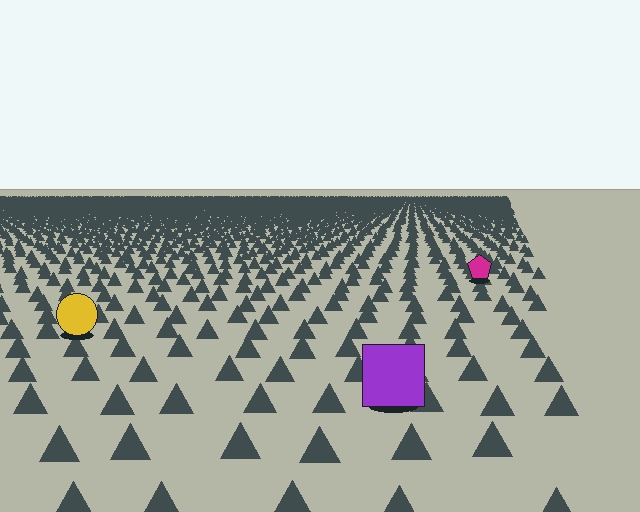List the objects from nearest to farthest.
From nearest to farthest: the purple square, the yellow circle, the magenta pentagon.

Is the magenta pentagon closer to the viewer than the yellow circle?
No. The yellow circle is closer — you can tell from the texture gradient: the ground texture is coarser near it.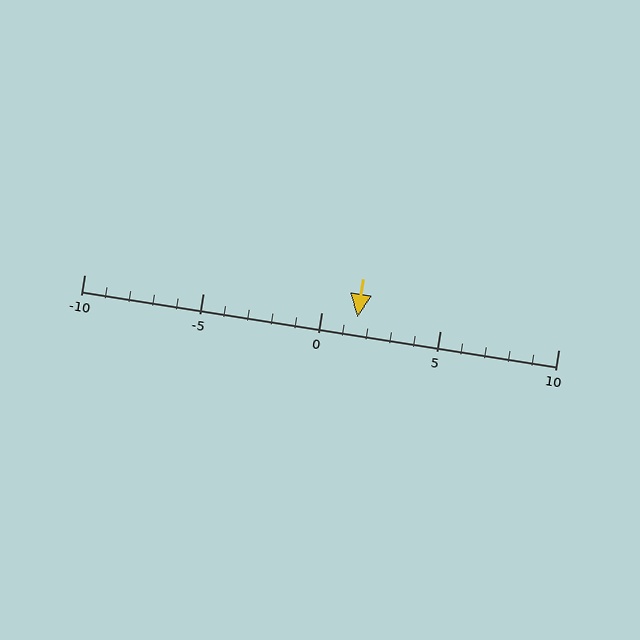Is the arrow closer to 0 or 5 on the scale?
The arrow is closer to 0.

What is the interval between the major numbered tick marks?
The major tick marks are spaced 5 units apart.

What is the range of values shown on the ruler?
The ruler shows values from -10 to 10.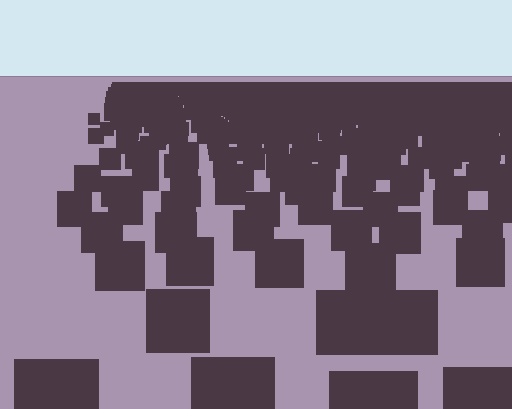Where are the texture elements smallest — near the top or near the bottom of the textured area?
Near the top.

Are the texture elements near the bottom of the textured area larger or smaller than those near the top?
Larger. Near the bottom, elements are closer to the viewer and appear at a bigger on-screen size.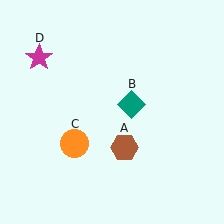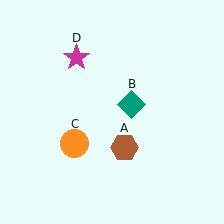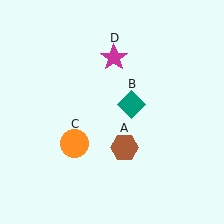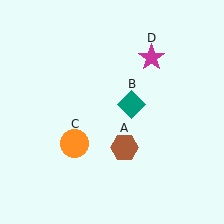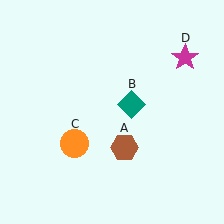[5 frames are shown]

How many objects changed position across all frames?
1 object changed position: magenta star (object D).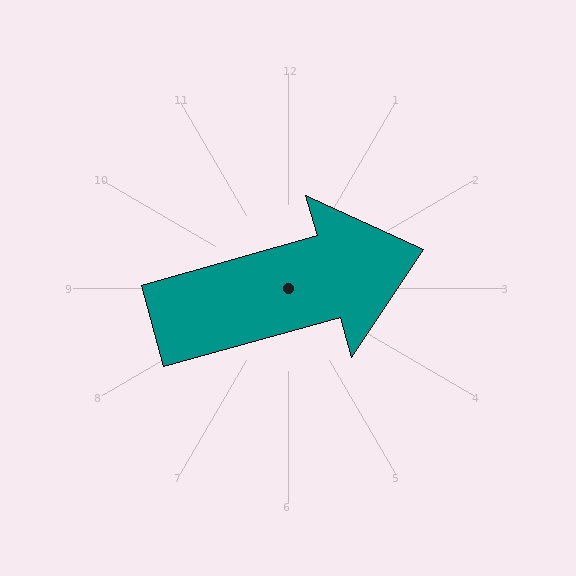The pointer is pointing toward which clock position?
Roughly 2 o'clock.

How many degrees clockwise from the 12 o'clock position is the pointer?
Approximately 74 degrees.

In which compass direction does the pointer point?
East.